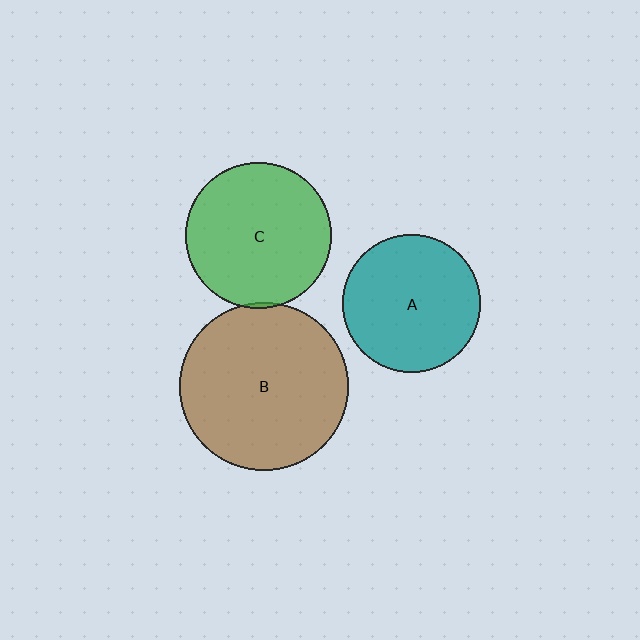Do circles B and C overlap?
Yes.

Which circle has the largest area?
Circle B (brown).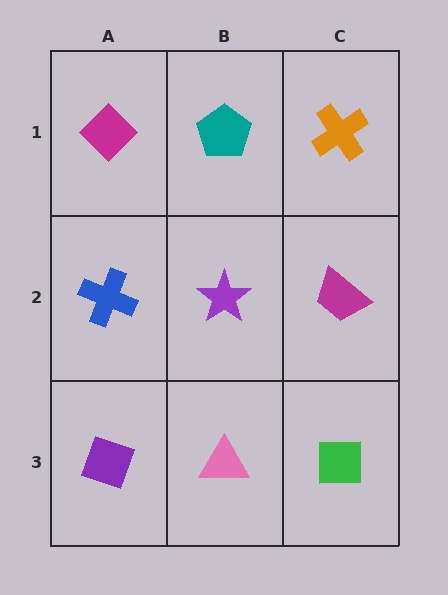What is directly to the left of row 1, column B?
A magenta diamond.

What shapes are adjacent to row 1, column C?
A magenta trapezoid (row 2, column C), a teal pentagon (row 1, column B).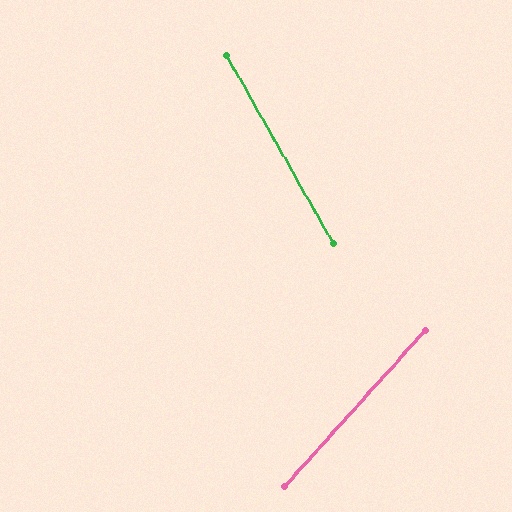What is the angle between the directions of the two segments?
Approximately 71 degrees.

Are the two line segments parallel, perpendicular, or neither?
Neither parallel nor perpendicular — they differ by about 71°.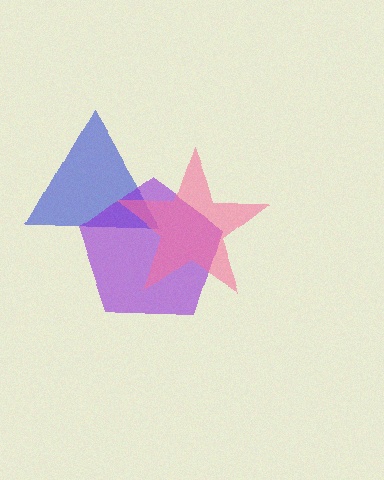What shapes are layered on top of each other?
The layered shapes are: a blue triangle, a purple pentagon, a pink star.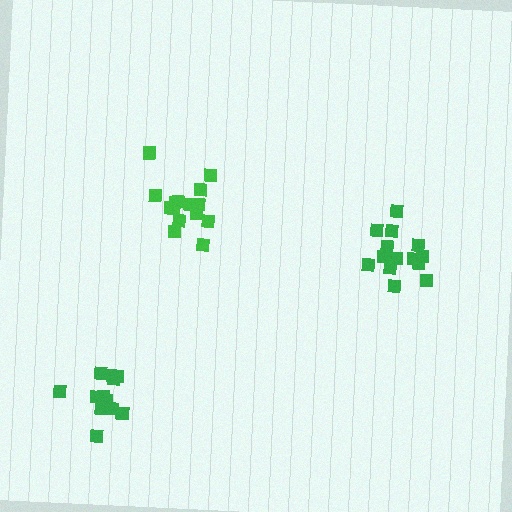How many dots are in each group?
Group 1: 14 dots, Group 2: 15 dots, Group 3: 12 dots (41 total).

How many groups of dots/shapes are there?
There are 3 groups.